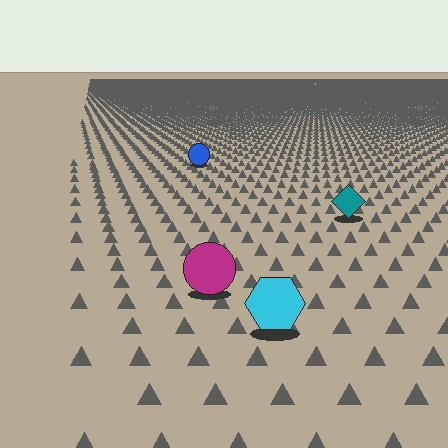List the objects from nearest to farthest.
From nearest to farthest: the cyan hexagon, the magenta circle, the teal diamond, the blue circle.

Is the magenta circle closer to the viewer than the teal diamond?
Yes. The magenta circle is closer — you can tell from the texture gradient: the ground texture is coarser near it.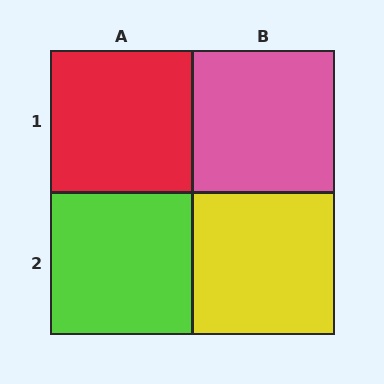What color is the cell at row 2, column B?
Yellow.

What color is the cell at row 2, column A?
Lime.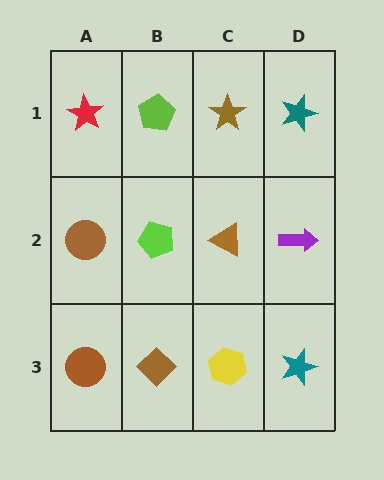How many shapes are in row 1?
4 shapes.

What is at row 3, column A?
A brown circle.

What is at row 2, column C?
A brown triangle.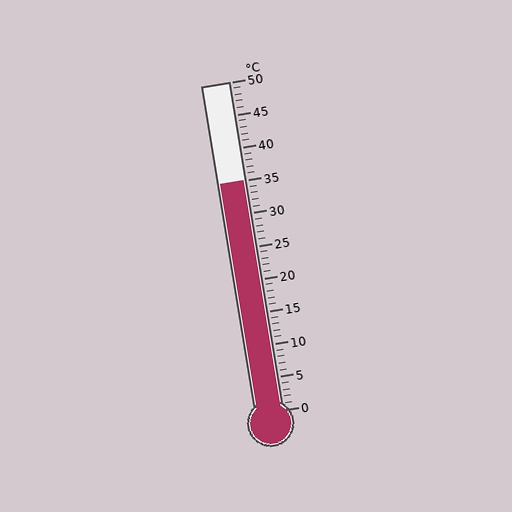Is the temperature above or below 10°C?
The temperature is above 10°C.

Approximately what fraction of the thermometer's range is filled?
The thermometer is filled to approximately 70% of its range.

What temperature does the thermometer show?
The thermometer shows approximately 35°C.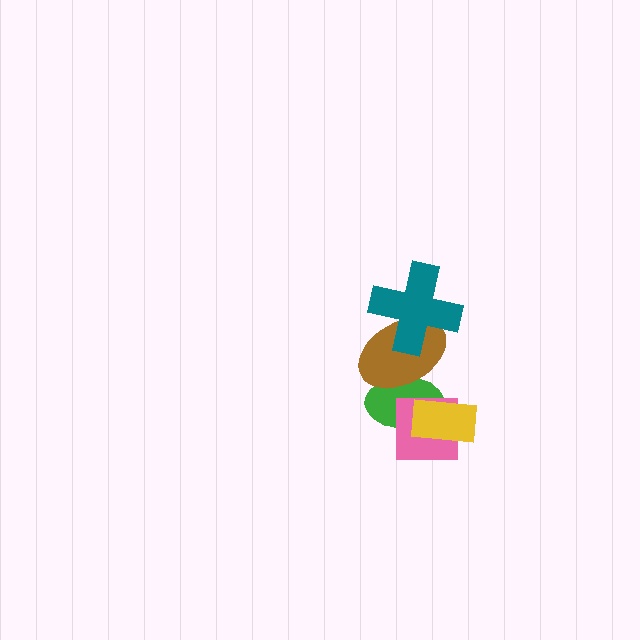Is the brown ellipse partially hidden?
Yes, it is partially covered by another shape.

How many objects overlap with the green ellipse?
3 objects overlap with the green ellipse.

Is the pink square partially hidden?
Yes, it is partially covered by another shape.